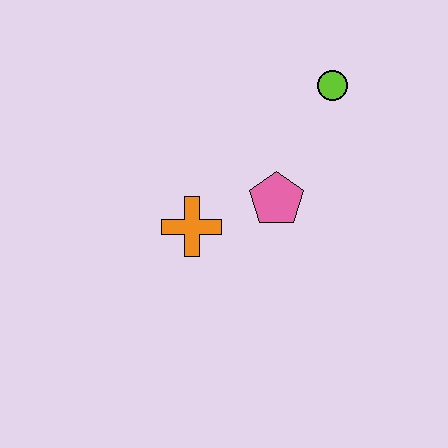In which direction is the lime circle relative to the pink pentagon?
The lime circle is above the pink pentagon.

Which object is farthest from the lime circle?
The orange cross is farthest from the lime circle.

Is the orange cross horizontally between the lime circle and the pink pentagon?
No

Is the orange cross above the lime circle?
No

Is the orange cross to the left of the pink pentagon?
Yes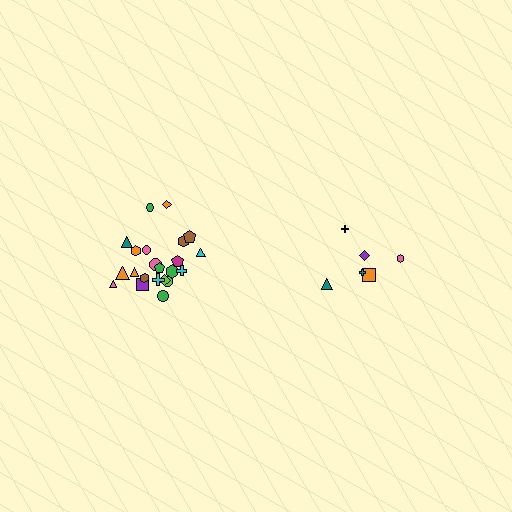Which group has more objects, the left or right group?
The left group.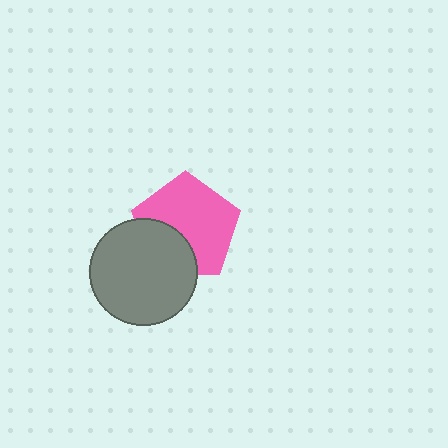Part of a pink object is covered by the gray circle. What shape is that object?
It is a pentagon.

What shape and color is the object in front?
The object in front is a gray circle.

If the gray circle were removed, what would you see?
You would see the complete pink pentagon.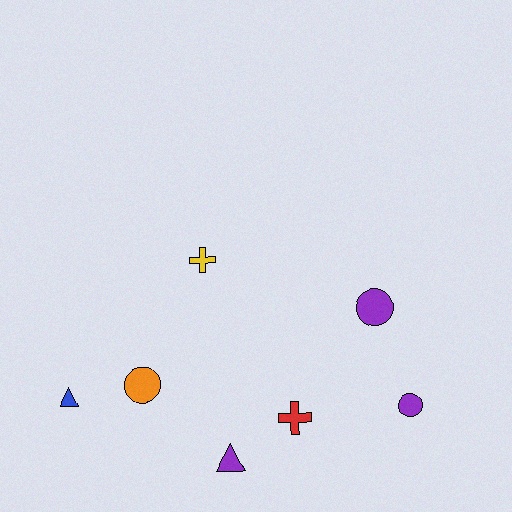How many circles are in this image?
There are 3 circles.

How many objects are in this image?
There are 7 objects.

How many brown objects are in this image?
There are no brown objects.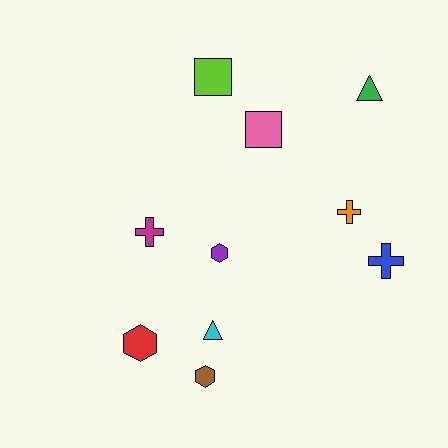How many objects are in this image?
There are 10 objects.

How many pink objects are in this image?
There is 1 pink object.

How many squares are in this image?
There are 2 squares.